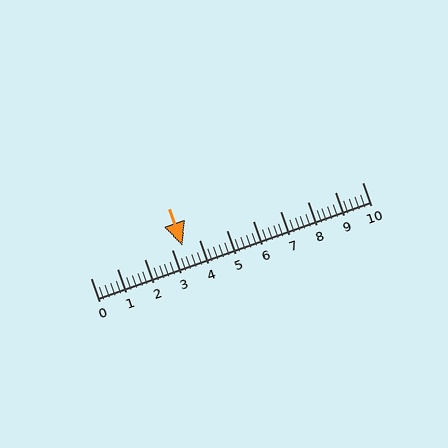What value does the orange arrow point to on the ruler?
The orange arrow points to approximately 3.4.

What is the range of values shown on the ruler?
The ruler shows values from 0 to 10.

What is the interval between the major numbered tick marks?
The major tick marks are spaced 1 units apart.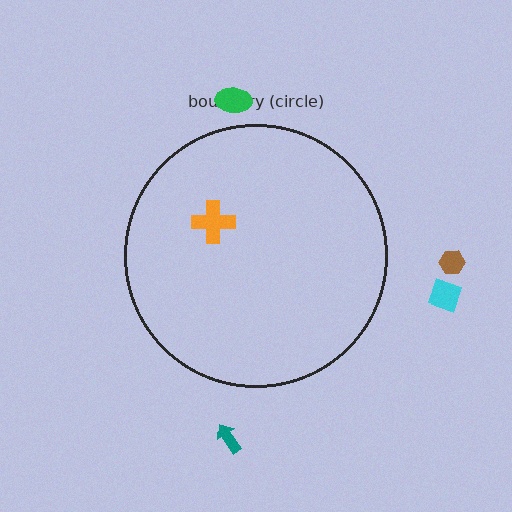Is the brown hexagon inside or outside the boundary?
Outside.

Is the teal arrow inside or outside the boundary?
Outside.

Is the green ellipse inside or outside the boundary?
Outside.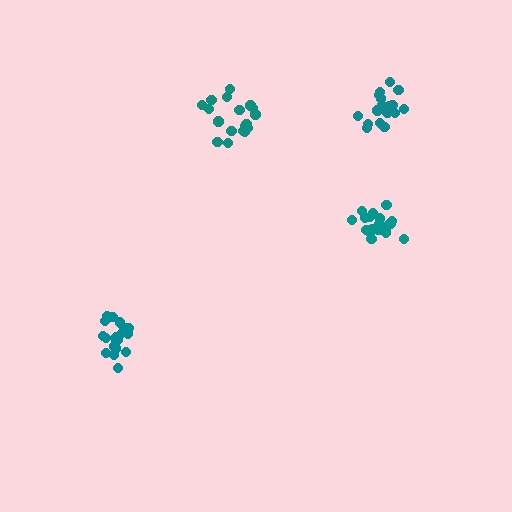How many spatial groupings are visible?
There are 4 spatial groupings.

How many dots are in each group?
Group 1: 19 dots, Group 2: 21 dots, Group 3: 19 dots, Group 4: 18 dots (77 total).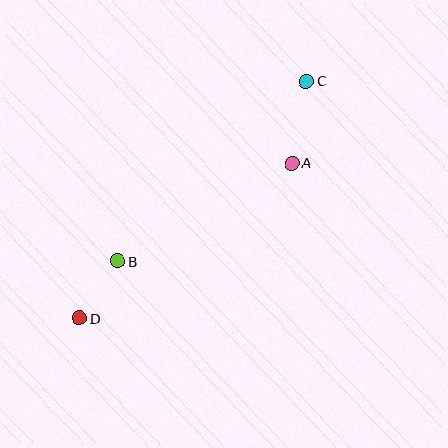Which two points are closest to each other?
Points B and D are closest to each other.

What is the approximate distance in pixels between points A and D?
The distance between A and D is approximately 263 pixels.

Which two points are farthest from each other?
Points C and D are farthest from each other.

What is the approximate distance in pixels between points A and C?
The distance between A and C is approximately 83 pixels.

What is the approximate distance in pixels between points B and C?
The distance between B and C is approximately 261 pixels.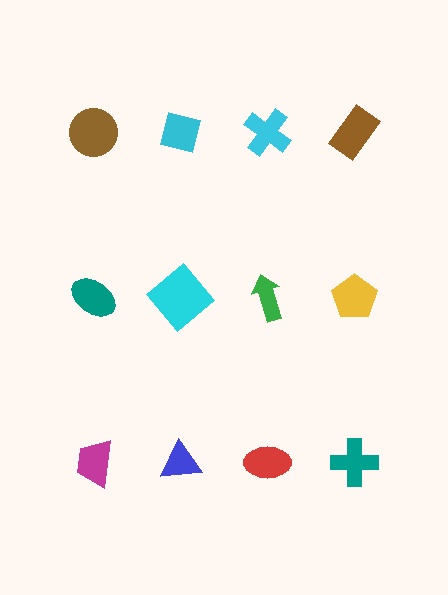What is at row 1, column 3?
A cyan cross.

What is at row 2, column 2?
A cyan diamond.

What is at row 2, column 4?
A yellow pentagon.